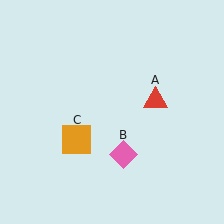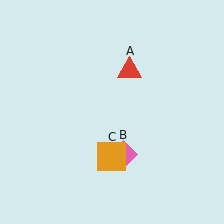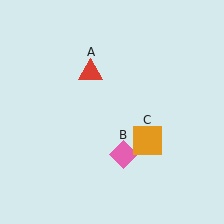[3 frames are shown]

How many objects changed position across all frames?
2 objects changed position: red triangle (object A), orange square (object C).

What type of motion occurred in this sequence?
The red triangle (object A), orange square (object C) rotated counterclockwise around the center of the scene.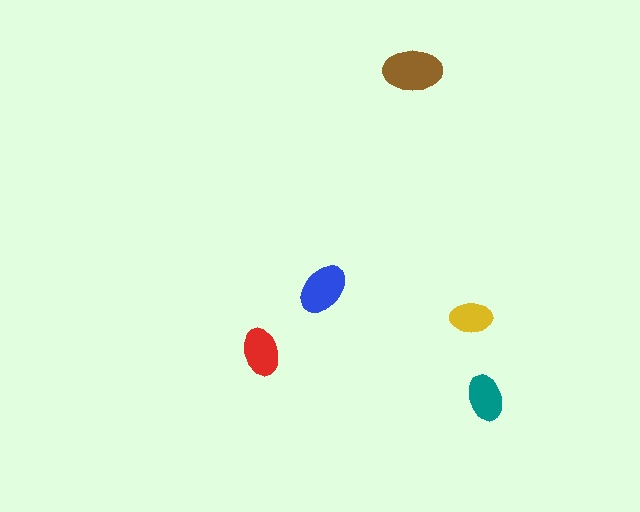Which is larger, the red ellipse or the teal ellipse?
The red one.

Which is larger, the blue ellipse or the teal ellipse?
The blue one.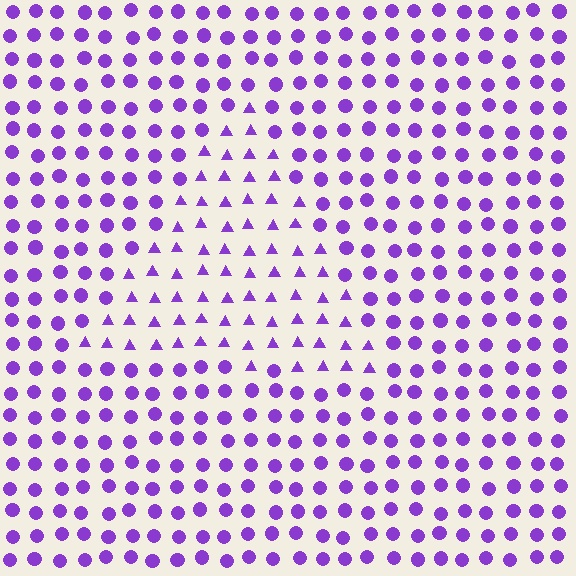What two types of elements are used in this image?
The image uses triangles inside the triangle region and circles outside it.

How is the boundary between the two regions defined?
The boundary is defined by a change in element shape: triangles inside vs. circles outside. All elements share the same color and spacing.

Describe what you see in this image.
The image is filled with small purple elements arranged in a uniform grid. A triangle-shaped region contains triangles, while the surrounding area contains circles. The boundary is defined purely by the change in element shape.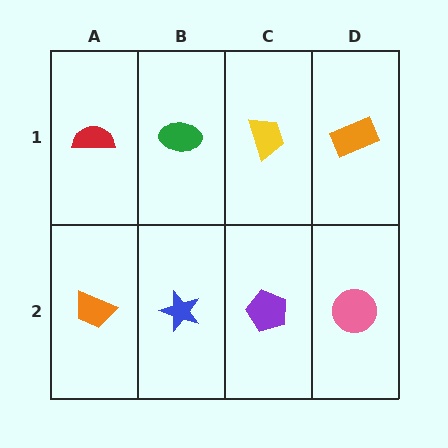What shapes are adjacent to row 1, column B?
A blue star (row 2, column B), a red semicircle (row 1, column A), a yellow trapezoid (row 1, column C).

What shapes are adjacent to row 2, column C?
A yellow trapezoid (row 1, column C), a blue star (row 2, column B), a pink circle (row 2, column D).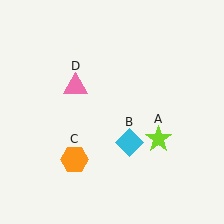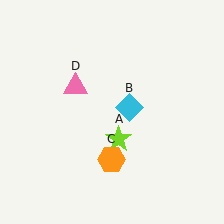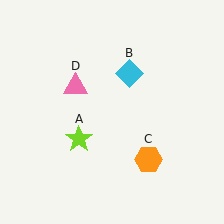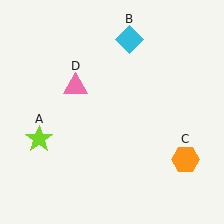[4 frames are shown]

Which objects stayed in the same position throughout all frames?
Pink triangle (object D) remained stationary.